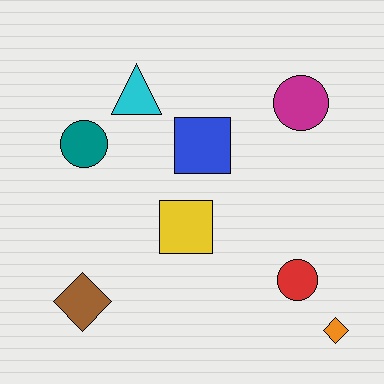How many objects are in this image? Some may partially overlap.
There are 8 objects.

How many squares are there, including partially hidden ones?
There are 2 squares.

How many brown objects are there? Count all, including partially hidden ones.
There is 1 brown object.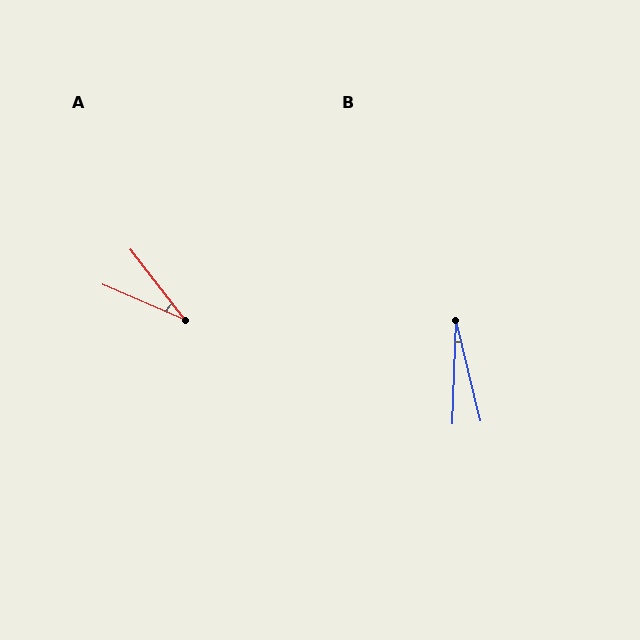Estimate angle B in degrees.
Approximately 16 degrees.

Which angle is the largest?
A, at approximately 29 degrees.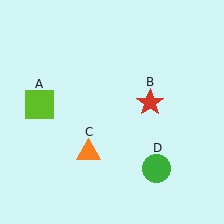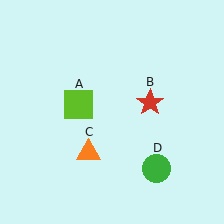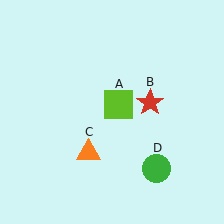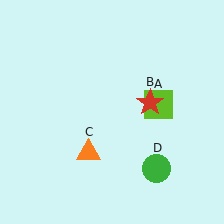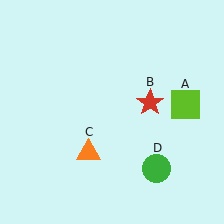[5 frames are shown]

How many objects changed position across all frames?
1 object changed position: lime square (object A).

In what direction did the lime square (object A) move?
The lime square (object A) moved right.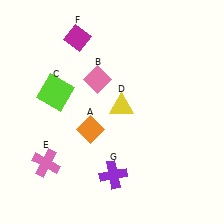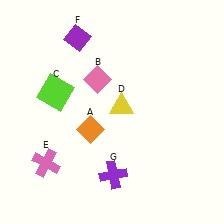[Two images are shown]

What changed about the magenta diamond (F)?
In Image 1, F is magenta. In Image 2, it changed to purple.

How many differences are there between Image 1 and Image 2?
There is 1 difference between the two images.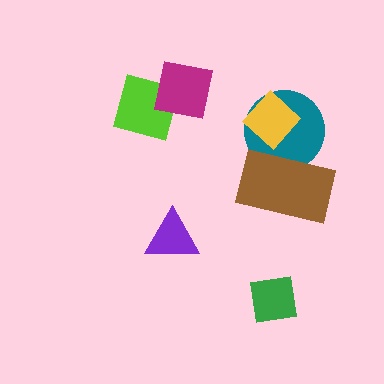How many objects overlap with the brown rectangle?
1 object overlaps with the brown rectangle.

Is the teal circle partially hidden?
Yes, it is partially covered by another shape.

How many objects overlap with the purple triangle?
0 objects overlap with the purple triangle.